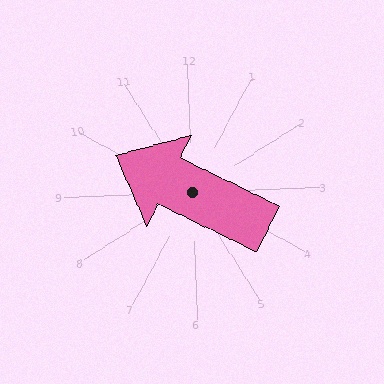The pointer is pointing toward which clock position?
Roughly 10 o'clock.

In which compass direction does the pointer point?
Northwest.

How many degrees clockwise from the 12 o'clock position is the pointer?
Approximately 298 degrees.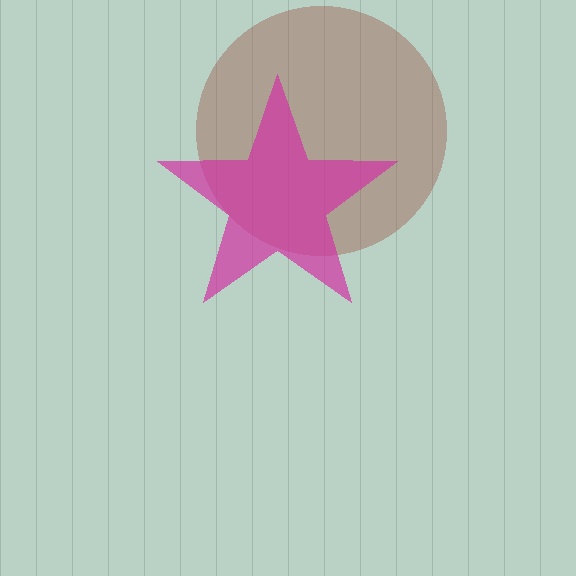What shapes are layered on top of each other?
The layered shapes are: a brown circle, a magenta star.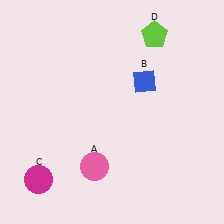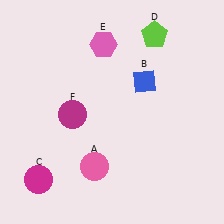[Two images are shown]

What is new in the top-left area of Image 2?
A pink hexagon (E) was added in the top-left area of Image 2.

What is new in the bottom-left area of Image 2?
A magenta circle (F) was added in the bottom-left area of Image 2.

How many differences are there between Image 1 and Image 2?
There are 2 differences between the two images.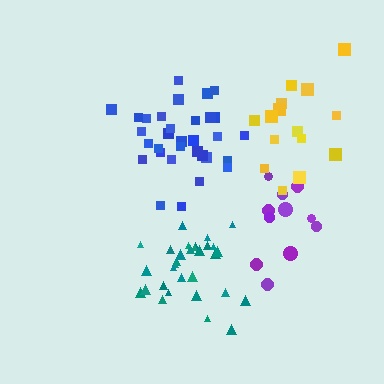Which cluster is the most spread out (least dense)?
Yellow.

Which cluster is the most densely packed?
Teal.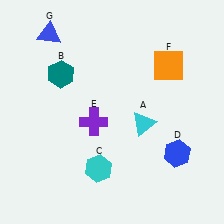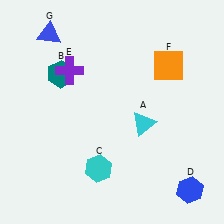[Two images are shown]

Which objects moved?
The objects that moved are: the blue hexagon (D), the purple cross (E).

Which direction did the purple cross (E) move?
The purple cross (E) moved up.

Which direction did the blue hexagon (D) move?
The blue hexagon (D) moved down.